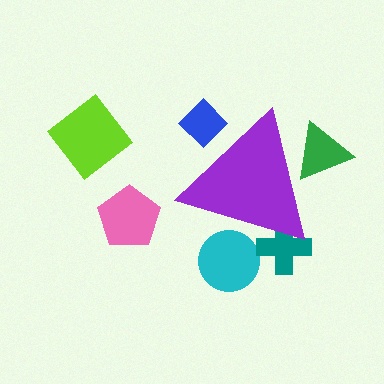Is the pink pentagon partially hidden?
No, the pink pentagon is fully visible.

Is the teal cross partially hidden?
Yes, the teal cross is partially hidden behind the purple triangle.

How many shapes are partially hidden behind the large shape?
4 shapes are partially hidden.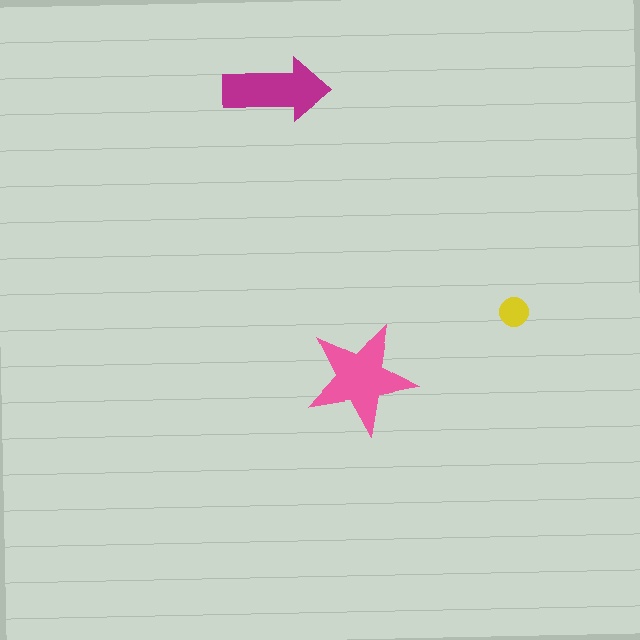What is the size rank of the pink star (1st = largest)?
1st.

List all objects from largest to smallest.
The pink star, the magenta arrow, the yellow circle.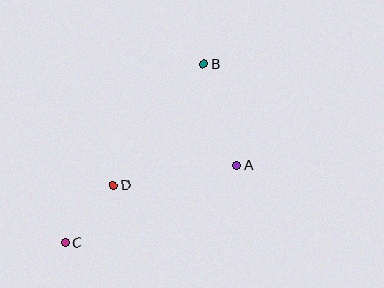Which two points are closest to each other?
Points C and D are closest to each other.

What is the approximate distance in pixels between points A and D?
The distance between A and D is approximately 125 pixels.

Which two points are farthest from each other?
Points B and C are farthest from each other.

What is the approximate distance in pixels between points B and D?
The distance between B and D is approximately 151 pixels.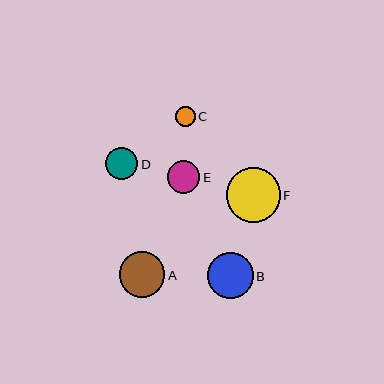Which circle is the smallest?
Circle C is the smallest with a size of approximately 20 pixels.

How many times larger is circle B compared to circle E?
Circle B is approximately 1.4 times the size of circle E.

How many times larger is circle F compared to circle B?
Circle F is approximately 1.2 times the size of circle B.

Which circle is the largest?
Circle F is the largest with a size of approximately 54 pixels.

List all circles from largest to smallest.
From largest to smallest: F, B, A, E, D, C.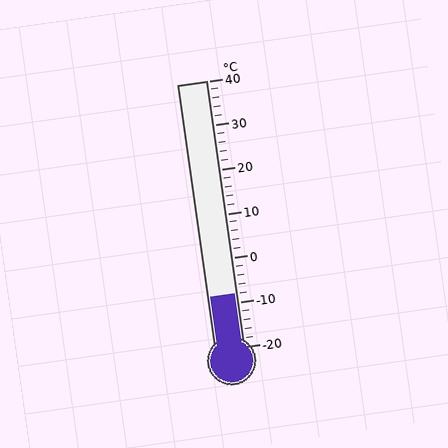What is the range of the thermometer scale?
The thermometer scale ranges from -20°C to 40°C.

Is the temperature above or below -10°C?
The temperature is above -10°C.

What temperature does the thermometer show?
The thermometer shows approximately -8°C.